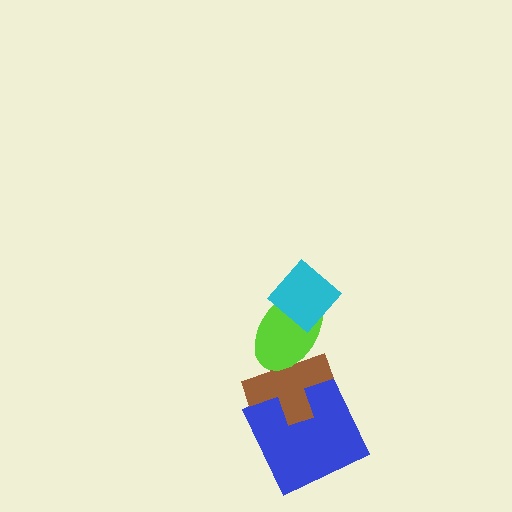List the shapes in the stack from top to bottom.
From top to bottom: the cyan diamond, the lime ellipse, the brown cross, the blue square.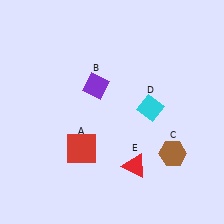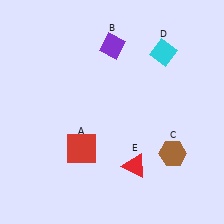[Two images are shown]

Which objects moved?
The objects that moved are: the purple diamond (B), the cyan diamond (D).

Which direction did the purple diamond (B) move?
The purple diamond (B) moved up.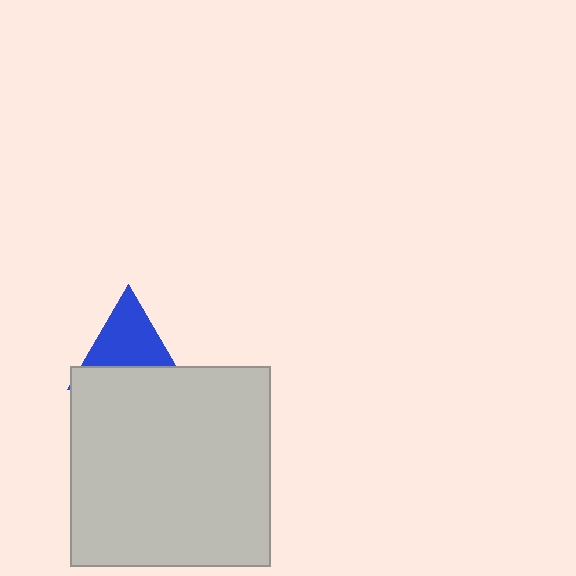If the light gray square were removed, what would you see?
You would see the complete blue triangle.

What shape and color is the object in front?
The object in front is a light gray square.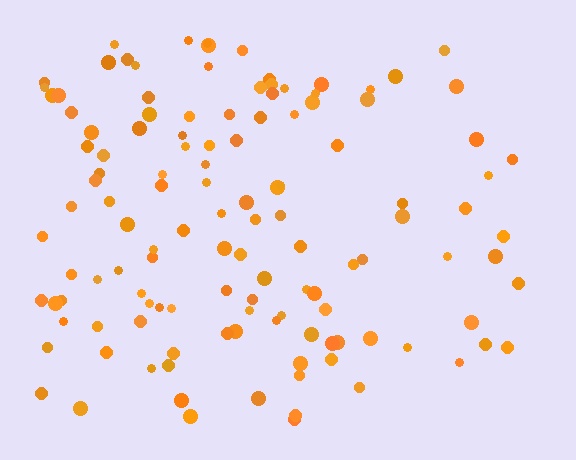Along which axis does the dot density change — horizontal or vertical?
Horizontal.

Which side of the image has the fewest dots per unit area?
The right.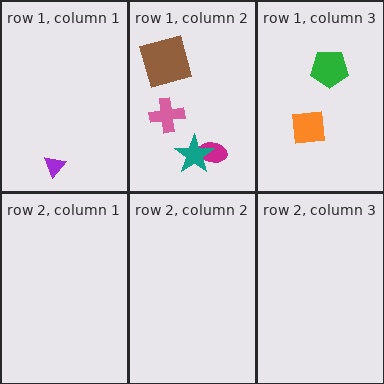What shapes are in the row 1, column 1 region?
The purple triangle.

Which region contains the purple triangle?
The row 1, column 1 region.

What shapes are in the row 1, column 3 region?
The orange square, the green pentagon.